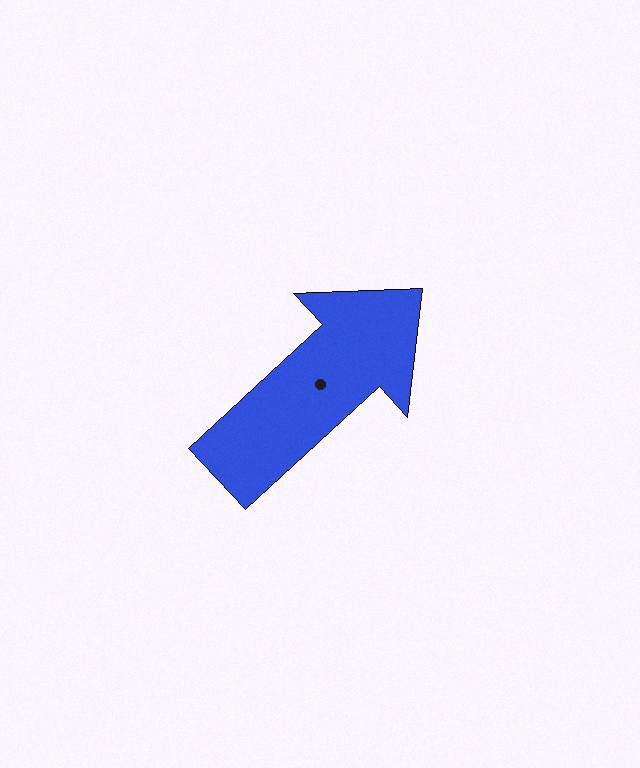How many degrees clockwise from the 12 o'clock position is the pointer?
Approximately 47 degrees.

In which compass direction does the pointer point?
Northeast.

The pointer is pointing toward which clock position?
Roughly 2 o'clock.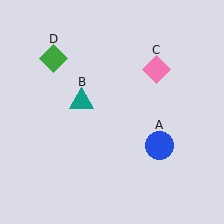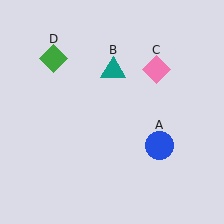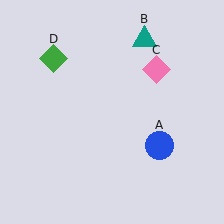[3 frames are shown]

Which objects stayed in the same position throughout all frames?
Blue circle (object A) and pink diamond (object C) and green diamond (object D) remained stationary.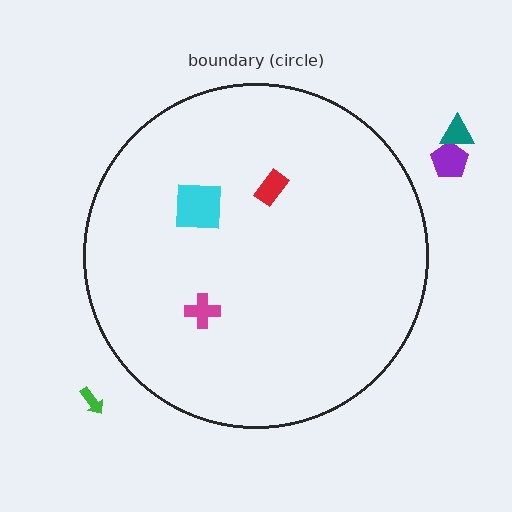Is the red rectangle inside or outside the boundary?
Inside.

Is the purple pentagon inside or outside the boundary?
Outside.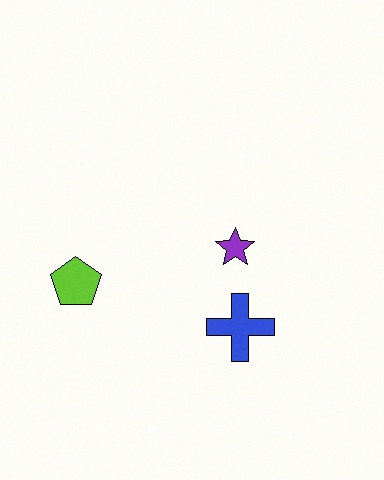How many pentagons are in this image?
There is 1 pentagon.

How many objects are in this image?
There are 3 objects.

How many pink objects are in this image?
There are no pink objects.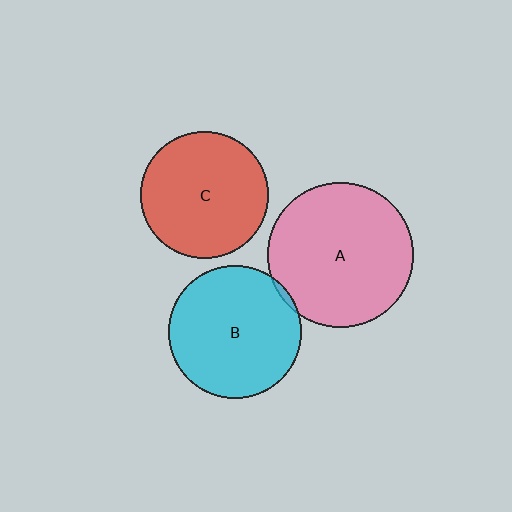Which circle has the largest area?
Circle A (pink).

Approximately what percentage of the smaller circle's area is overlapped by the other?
Approximately 5%.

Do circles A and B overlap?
Yes.